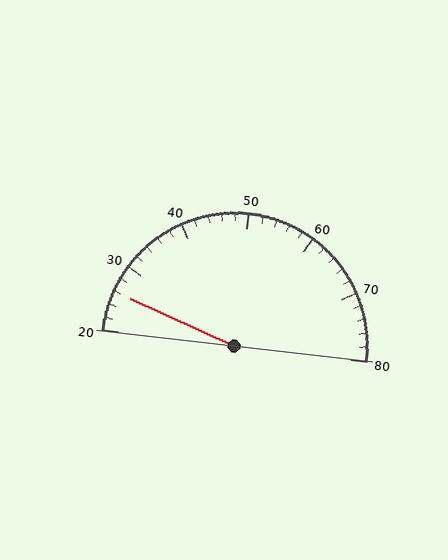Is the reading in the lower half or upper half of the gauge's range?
The reading is in the lower half of the range (20 to 80).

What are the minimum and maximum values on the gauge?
The gauge ranges from 20 to 80.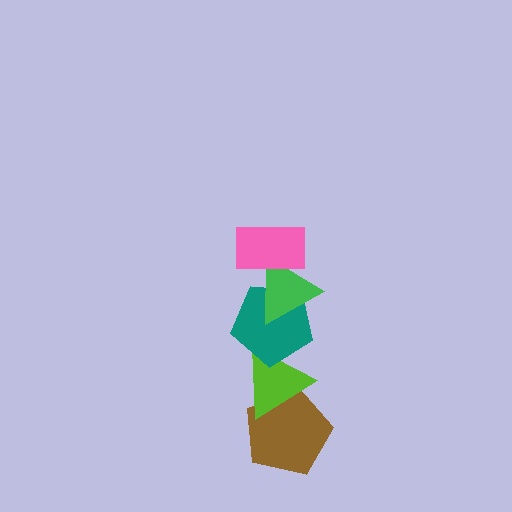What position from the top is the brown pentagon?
The brown pentagon is 5th from the top.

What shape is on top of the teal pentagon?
The green triangle is on top of the teal pentagon.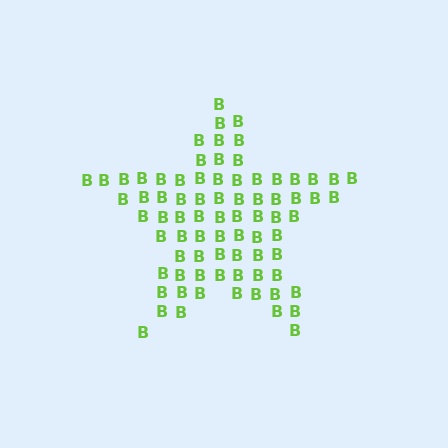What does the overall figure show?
The overall figure shows a star.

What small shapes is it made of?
It is made of small letter B's.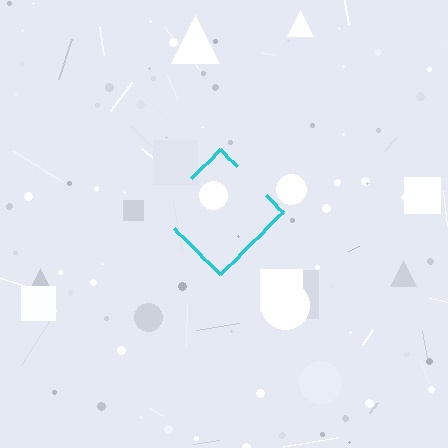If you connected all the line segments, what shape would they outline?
They would outline a diamond.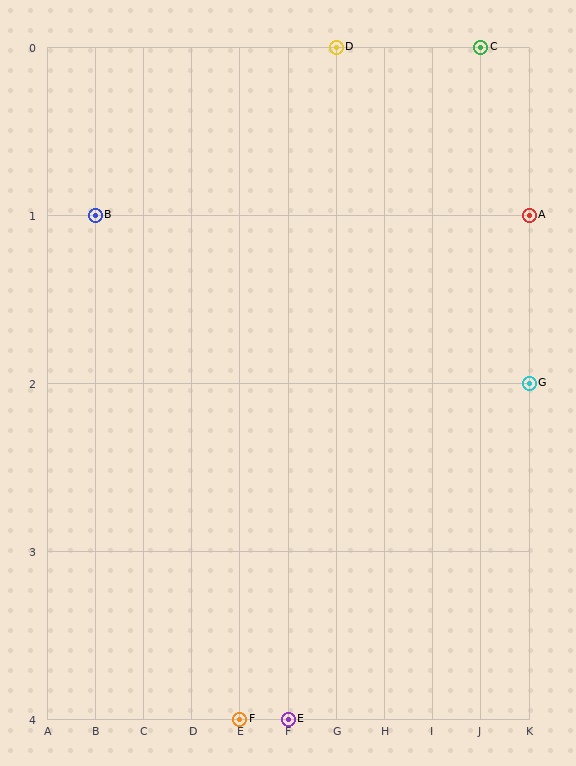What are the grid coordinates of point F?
Point F is at grid coordinates (E, 4).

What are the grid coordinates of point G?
Point G is at grid coordinates (K, 2).